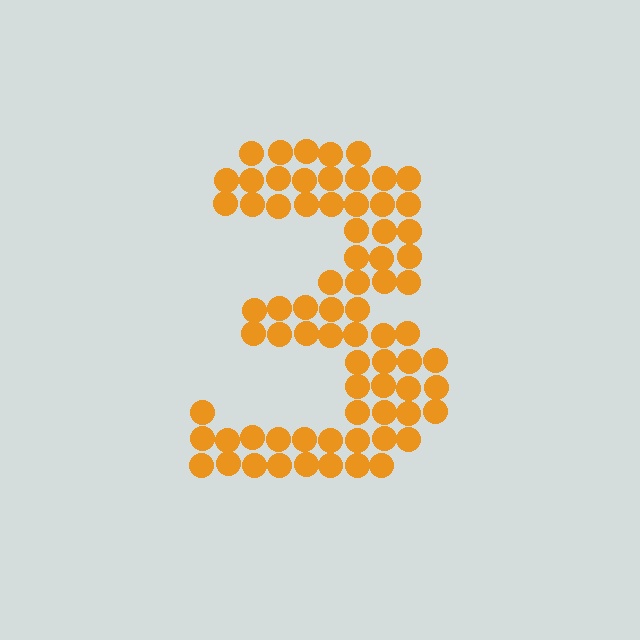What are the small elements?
The small elements are circles.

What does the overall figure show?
The overall figure shows the digit 3.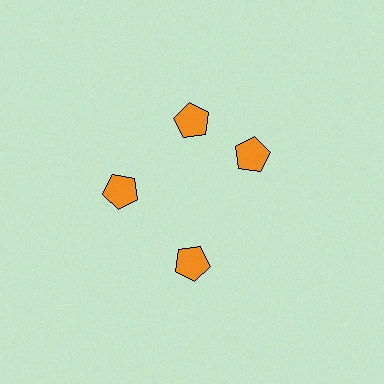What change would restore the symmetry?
The symmetry would be restored by rotating it back into even spacing with its neighbors so that all 4 pentagons sit at equal angles and equal distance from the center.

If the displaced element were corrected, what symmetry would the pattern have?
It would have 4-fold rotational symmetry — the pattern would map onto itself every 90 degrees.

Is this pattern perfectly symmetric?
No. The 4 orange pentagons are arranged in a ring, but one element near the 3 o'clock position is rotated out of alignment along the ring, breaking the 4-fold rotational symmetry.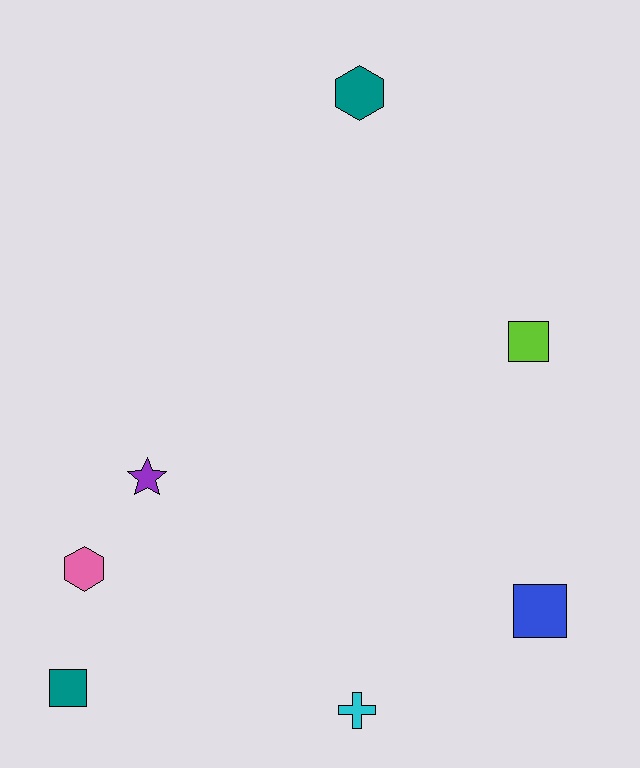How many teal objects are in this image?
There are 2 teal objects.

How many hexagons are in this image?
There are 2 hexagons.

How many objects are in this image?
There are 7 objects.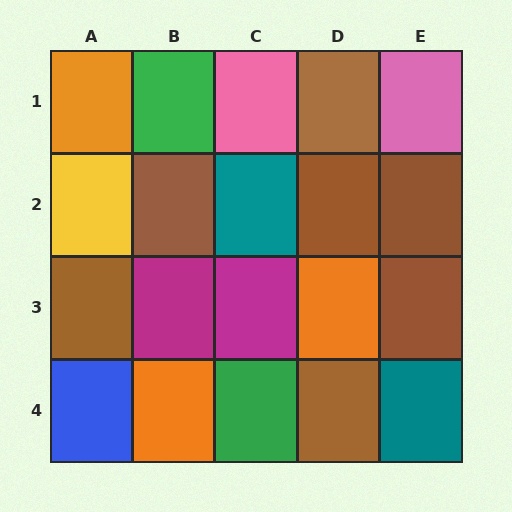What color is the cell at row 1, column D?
Brown.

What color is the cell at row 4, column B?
Orange.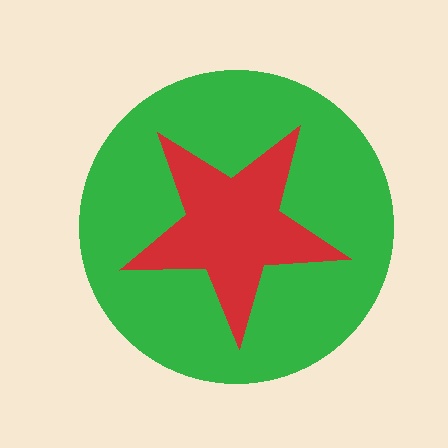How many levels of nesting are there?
2.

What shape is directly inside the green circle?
The red star.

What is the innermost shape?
The red star.